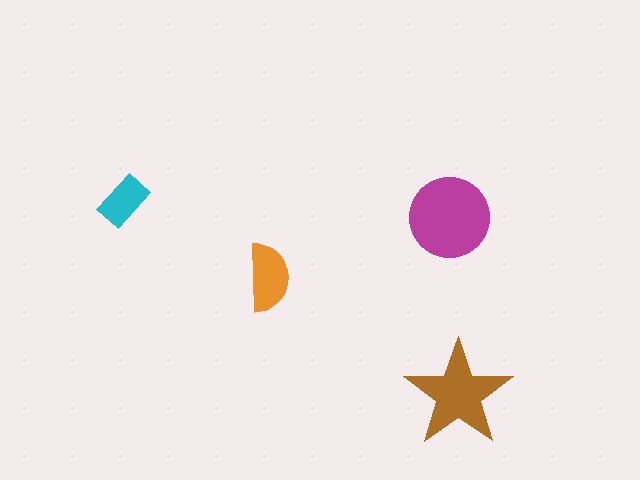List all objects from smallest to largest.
The cyan rectangle, the orange semicircle, the brown star, the magenta circle.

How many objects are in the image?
There are 4 objects in the image.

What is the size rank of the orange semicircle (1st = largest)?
3rd.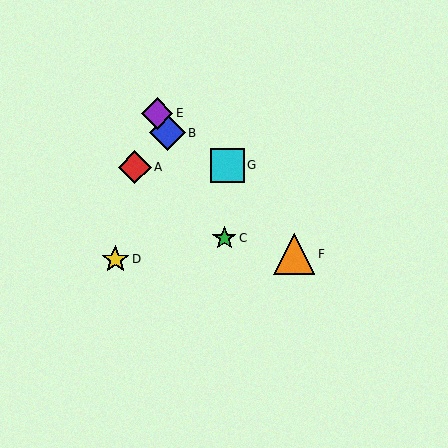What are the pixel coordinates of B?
Object B is at (167, 133).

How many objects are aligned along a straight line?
3 objects (B, C, E) are aligned along a straight line.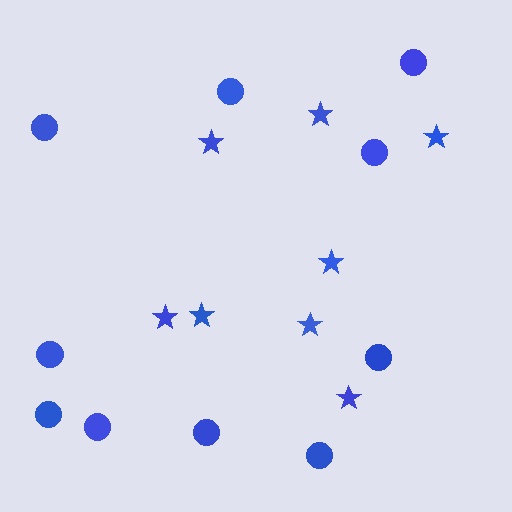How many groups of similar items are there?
There are 2 groups: one group of circles (10) and one group of stars (8).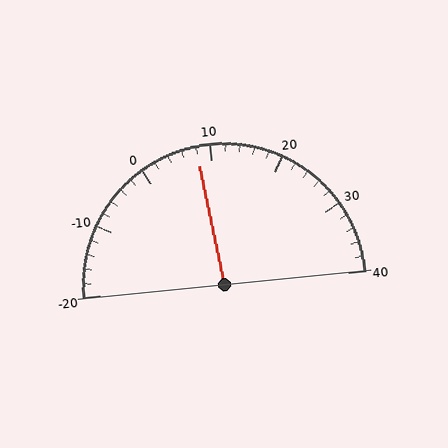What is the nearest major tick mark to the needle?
The nearest major tick mark is 10.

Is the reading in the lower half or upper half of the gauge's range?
The reading is in the lower half of the range (-20 to 40).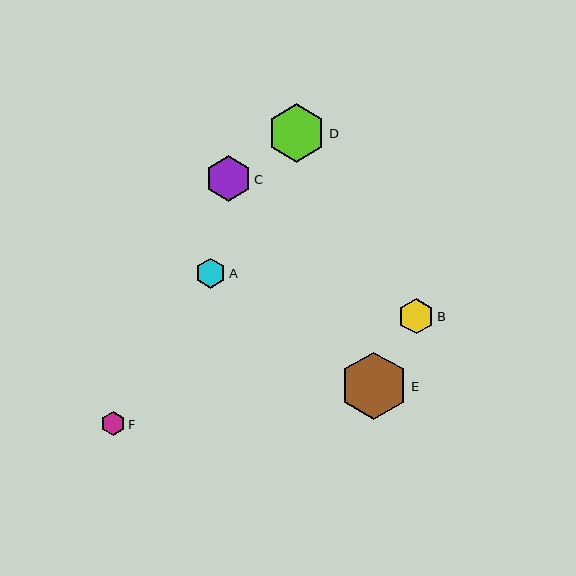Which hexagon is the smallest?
Hexagon F is the smallest with a size of approximately 24 pixels.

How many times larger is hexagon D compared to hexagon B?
Hexagon D is approximately 1.7 times the size of hexagon B.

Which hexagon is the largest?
Hexagon E is the largest with a size of approximately 67 pixels.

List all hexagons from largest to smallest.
From largest to smallest: E, D, C, B, A, F.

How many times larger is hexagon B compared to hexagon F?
Hexagon B is approximately 1.5 times the size of hexagon F.